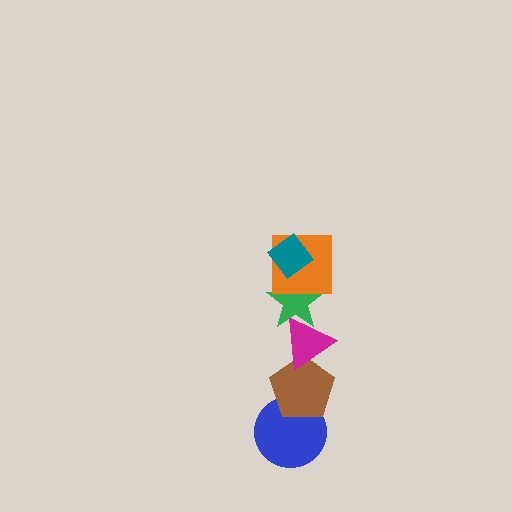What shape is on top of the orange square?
The teal diamond is on top of the orange square.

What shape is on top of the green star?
The orange square is on top of the green star.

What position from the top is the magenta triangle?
The magenta triangle is 4th from the top.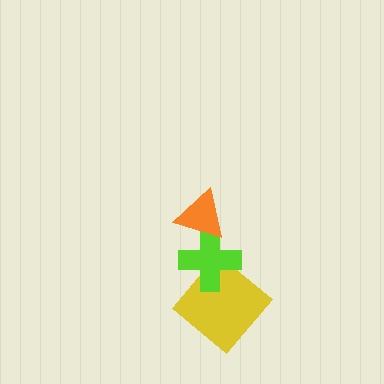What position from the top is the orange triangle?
The orange triangle is 1st from the top.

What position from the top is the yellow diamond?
The yellow diamond is 3rd from the top.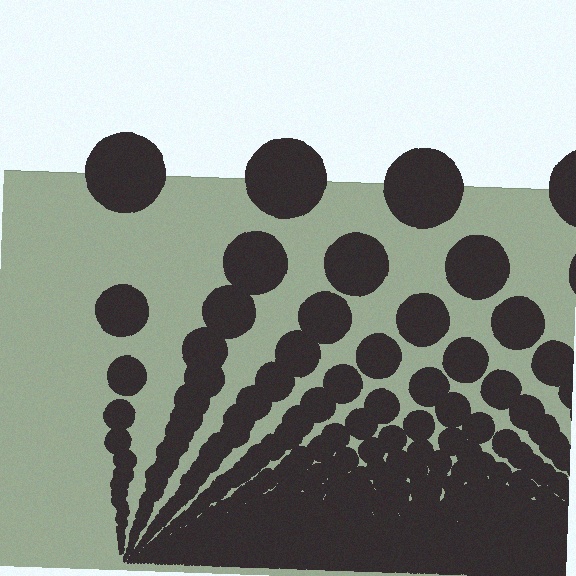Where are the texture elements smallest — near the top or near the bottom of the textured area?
Near the bottom.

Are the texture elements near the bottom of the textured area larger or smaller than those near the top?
Smaller. The gradient is inverted — elements near the bottom are smaller and denser.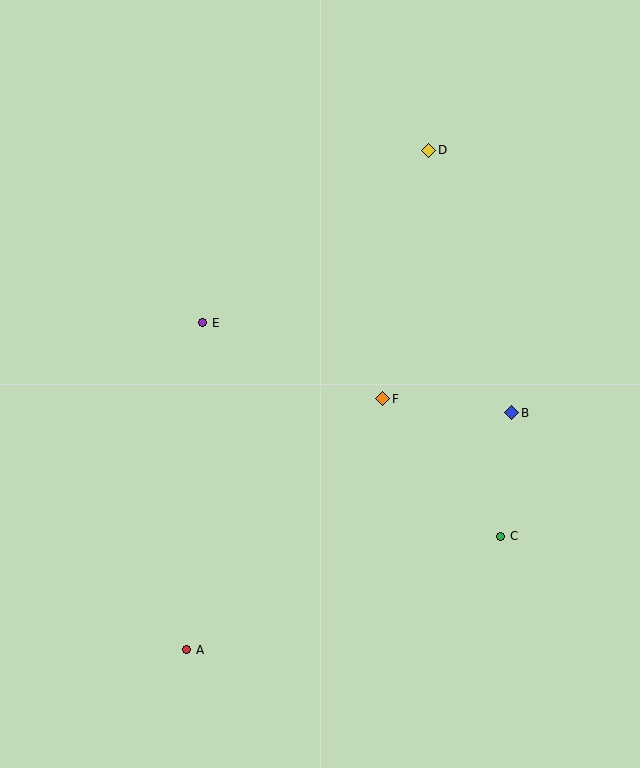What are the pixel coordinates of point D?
Point D is at (429, 150).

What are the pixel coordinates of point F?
Point F is at (383, 399).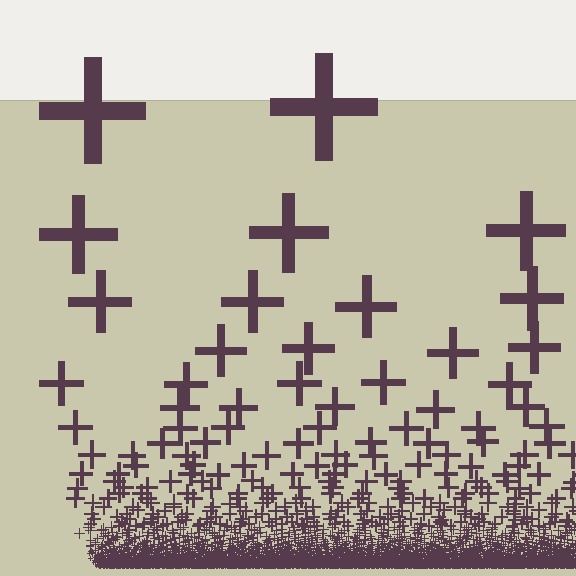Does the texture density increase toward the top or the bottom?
Density increases toward the bottom.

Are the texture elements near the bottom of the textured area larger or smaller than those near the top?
Smaller. The gradient is inverted — elements near the bottom are smaller and denser.